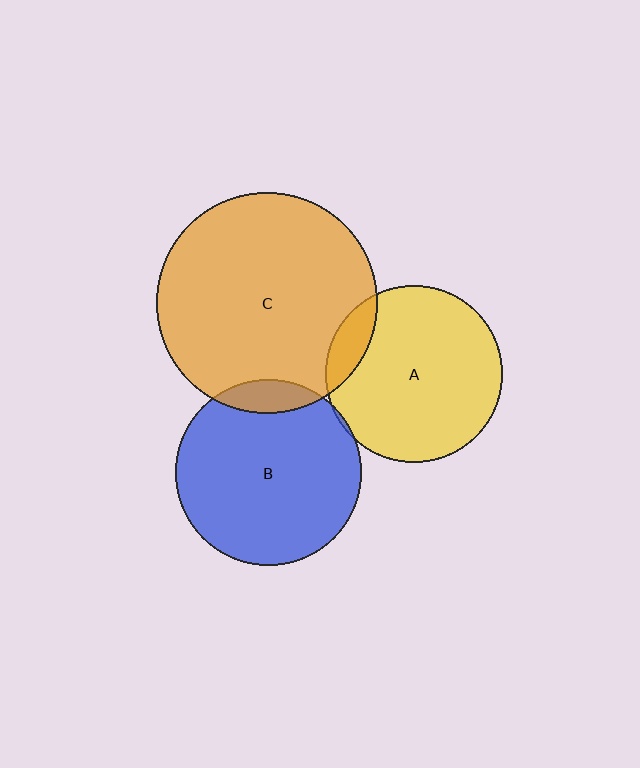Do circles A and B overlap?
Yes.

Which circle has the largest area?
Circle C (orange).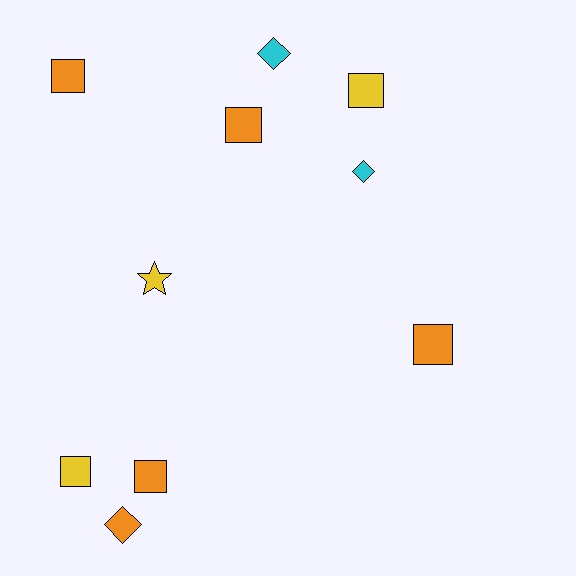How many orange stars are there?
There are no orange stars.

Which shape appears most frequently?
Square, with 6 objects.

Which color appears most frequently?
Orange, with 5 objects.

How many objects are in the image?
There are 10 objects.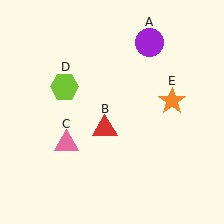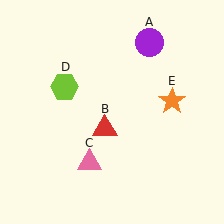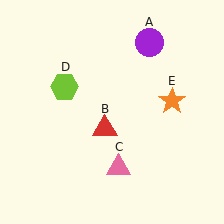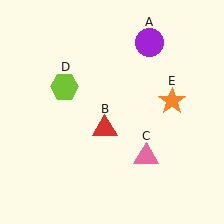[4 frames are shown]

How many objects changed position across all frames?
1 object changed position: pink triangle (object C).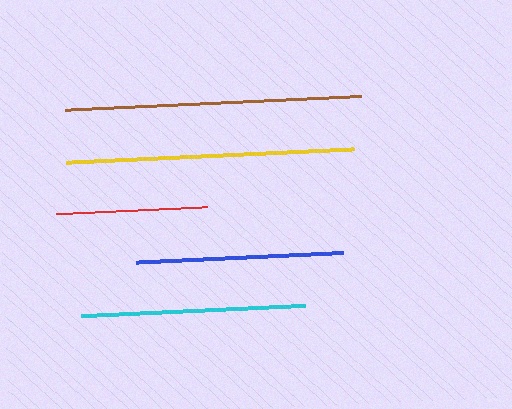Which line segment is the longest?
The brown line is the longest at approximately 297 pixels.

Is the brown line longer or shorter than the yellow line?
The brown line is longer than the yellow line.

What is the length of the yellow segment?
The yellow segment is approximately 288 pixels long.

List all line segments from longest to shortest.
From longest to shortest: brown, yellow, cyan, blue, red.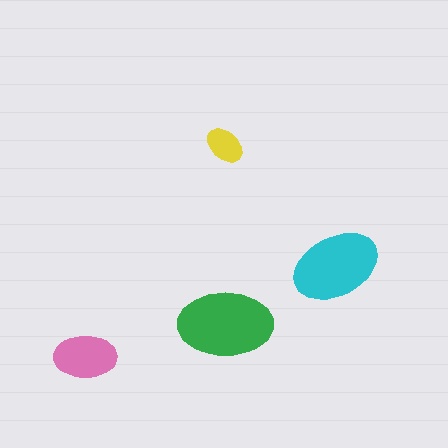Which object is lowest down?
The pink ellipse is bottommost.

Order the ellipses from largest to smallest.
the green one, the cyan one, the pink one, the yellow one.